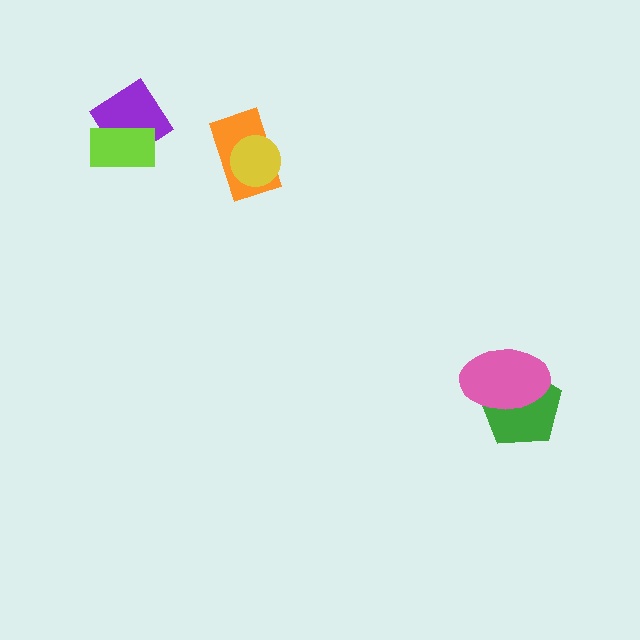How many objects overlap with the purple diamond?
1 object overlaps with the purple diamond.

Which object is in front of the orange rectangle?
The yellow circle is in front of the orange rectangle.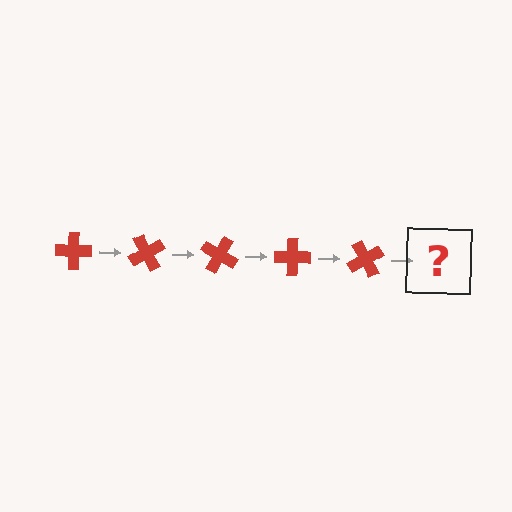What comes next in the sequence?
The next element should be a red cross rotated 300 degrees.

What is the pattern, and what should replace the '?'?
The pattern is that the cross rotates 60 degrees each step. The '?' should be a red cross rotated 300 degrees.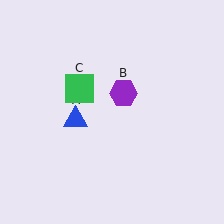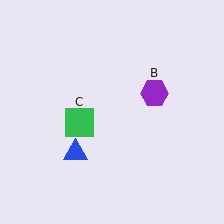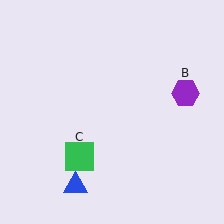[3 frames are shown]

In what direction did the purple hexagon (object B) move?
The purple hexagon (object B) moved right.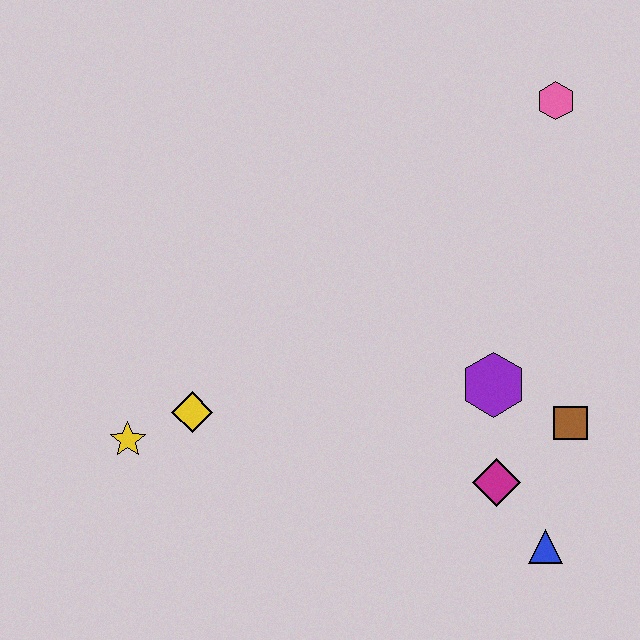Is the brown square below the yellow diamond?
Yes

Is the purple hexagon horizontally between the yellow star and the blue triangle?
Yes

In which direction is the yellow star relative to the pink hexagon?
The yellow star is to the left of the pink hexagon.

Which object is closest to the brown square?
The purple hexagon is closest to the brown square.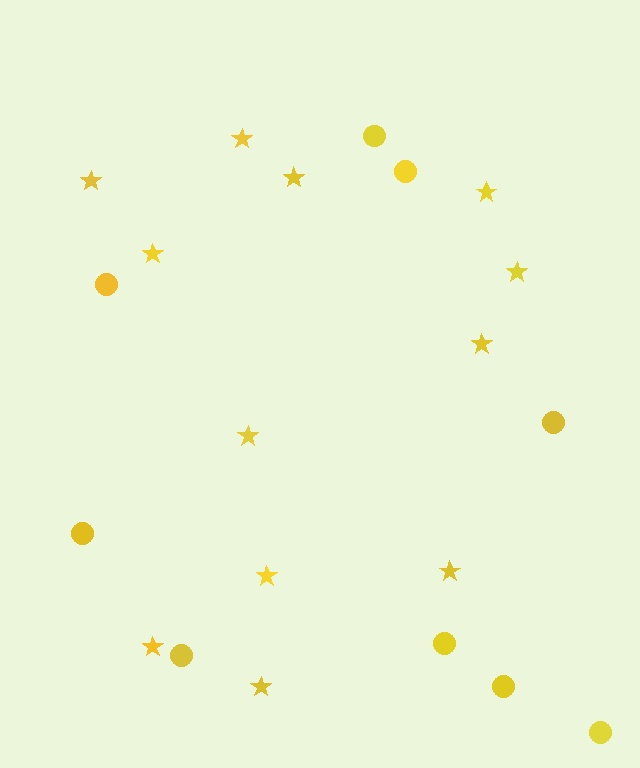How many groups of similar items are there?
There are 2 groups: one group of stars (12) and one group of circles (9).